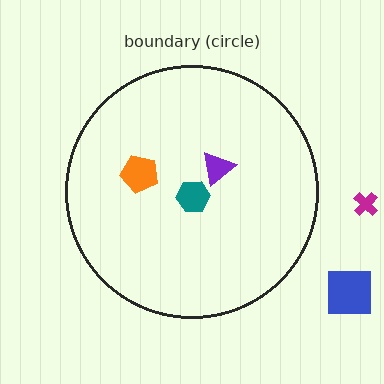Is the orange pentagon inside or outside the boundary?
Inside.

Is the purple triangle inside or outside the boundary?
Inside.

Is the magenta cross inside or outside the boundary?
Outside.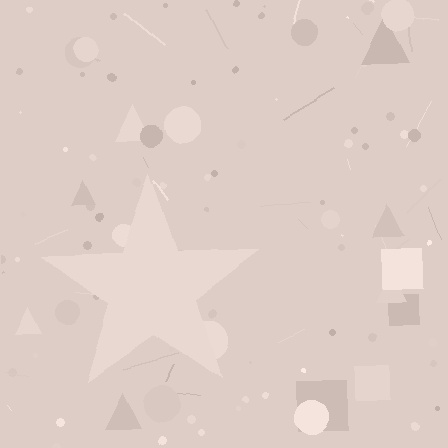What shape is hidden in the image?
A star is hidden in the image.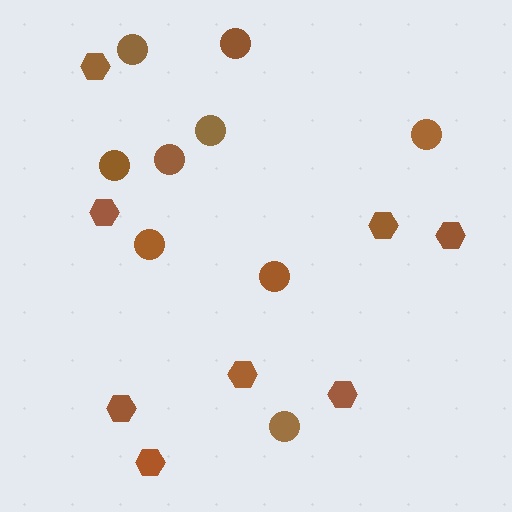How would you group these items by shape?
There are 2 groups: one group of hexagons (8) and one group of circles (9).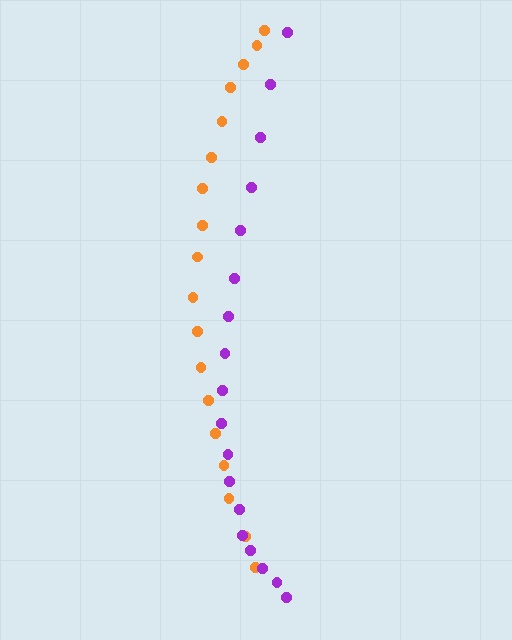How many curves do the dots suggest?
There are 2 distinct paths.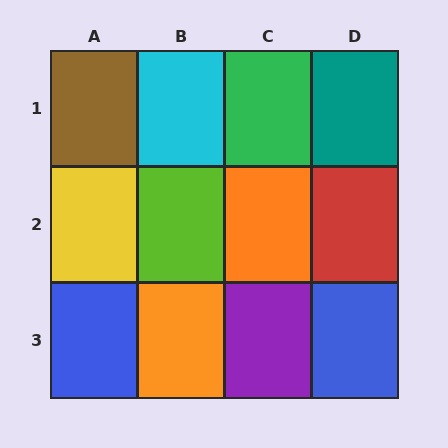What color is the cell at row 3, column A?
Blue.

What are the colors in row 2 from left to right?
Yellow, lime, orange, red.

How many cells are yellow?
1 cell is yellow.